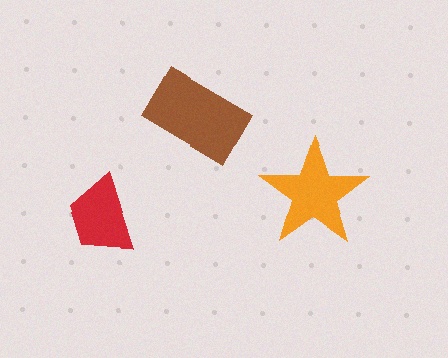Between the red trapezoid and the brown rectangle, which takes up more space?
The brown rectangle.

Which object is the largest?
The brown rectangle.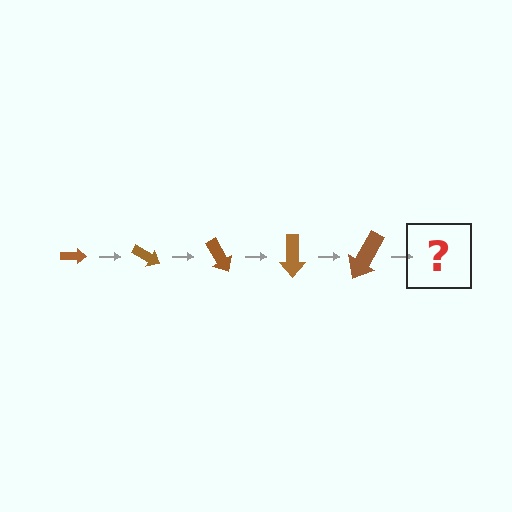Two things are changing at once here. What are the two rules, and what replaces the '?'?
The two rules are that the arrow grows larger each step and it rotates 30 degrees each step. The '?' should be an arrow, larger than the previous one and rotated 150 degrees from the start.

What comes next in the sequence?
The next element should be an arrow, larger than the previous one and rotated 150 degrees from the start.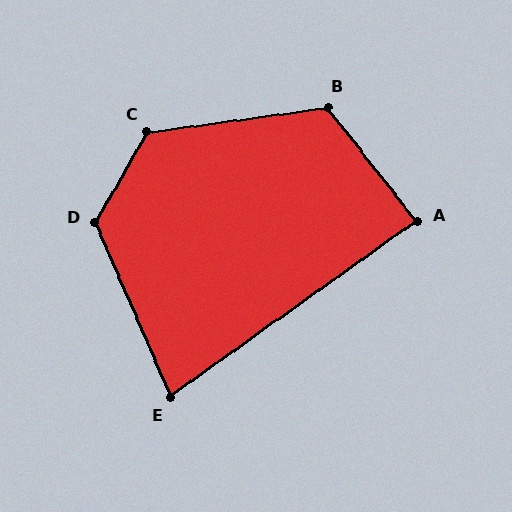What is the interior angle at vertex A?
Approximately 87 degrees (approximately right).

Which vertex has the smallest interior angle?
E, at approximately 78 degrees.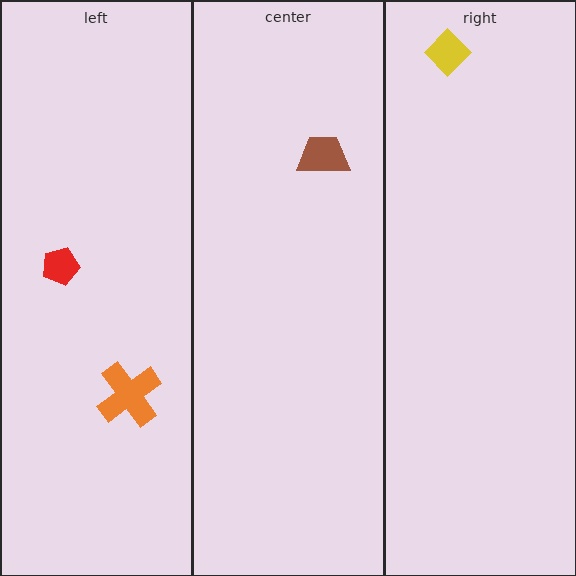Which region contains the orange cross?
The left region.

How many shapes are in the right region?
1.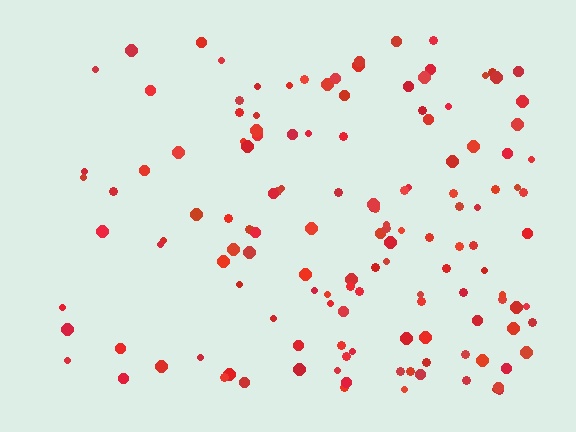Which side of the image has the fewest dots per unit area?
The left.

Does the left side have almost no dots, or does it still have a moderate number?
Still a moderate number, just noticeably fewer than the right.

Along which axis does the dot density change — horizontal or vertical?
Horizontal.